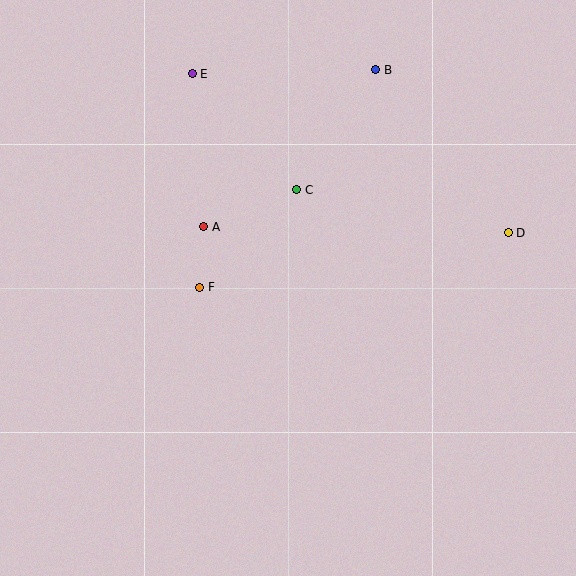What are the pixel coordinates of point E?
Point E is at (192, 74).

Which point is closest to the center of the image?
Point F at (200, 287) is closest to the center.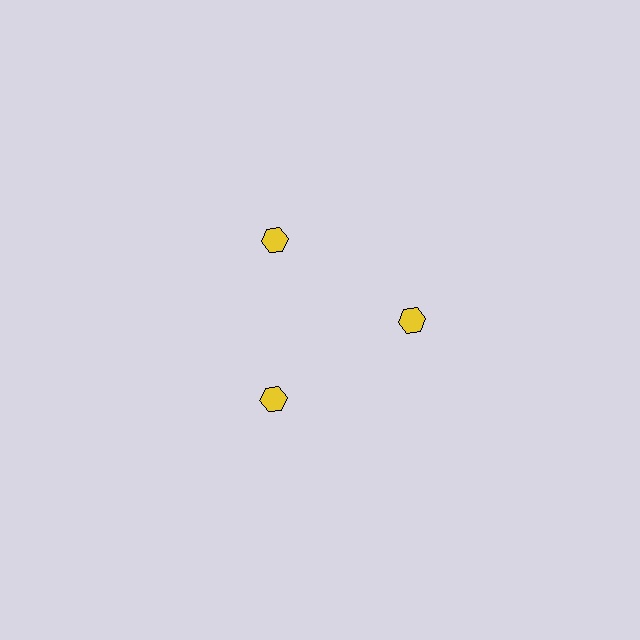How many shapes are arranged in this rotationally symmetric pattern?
There are 3 shapes, arranged in 3 groups of 1.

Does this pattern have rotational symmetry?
Yes, this pattern has 3-fold rotational symmetry. It looks the same after rotating 120 degrees around the center.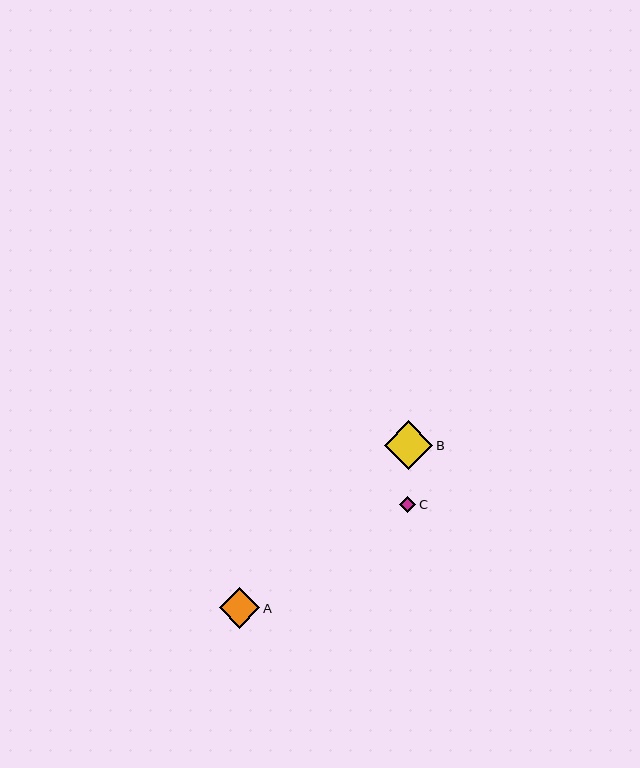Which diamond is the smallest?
Diamond C is the smallest with a size of approximately 16 pixels.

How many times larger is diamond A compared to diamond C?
Diamond A is approximately 2.5 times the size of diamond C.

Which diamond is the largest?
Diamond B is the largest with a size of approximately 49 pixels.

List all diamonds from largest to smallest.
From largest to smallest: B, A, C.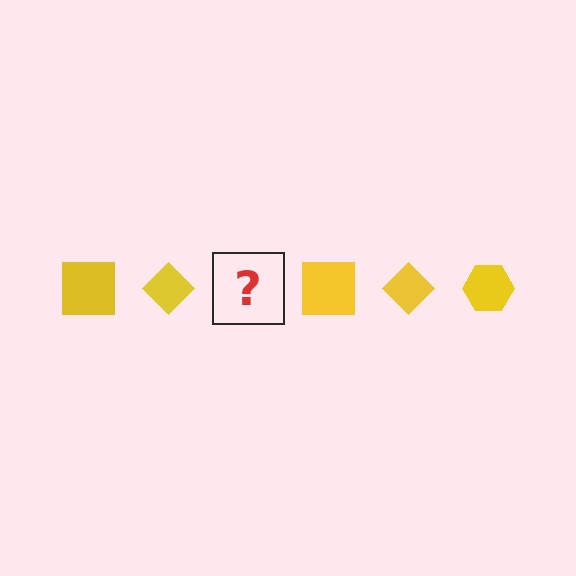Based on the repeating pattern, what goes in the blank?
The blank should be a yellow hexagon.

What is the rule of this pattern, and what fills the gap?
The rule is that the pattern cycles through square, diamond, hexagon shapes in yellow. The gap should be filled with a yellow hexagon.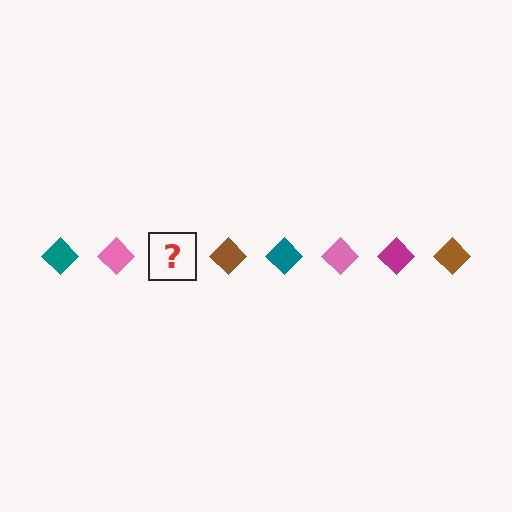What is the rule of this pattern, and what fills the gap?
The rule is that the pattern cycles through teal, pink, magenta, brown diamonds. The gap should be filled with a magenta diamond.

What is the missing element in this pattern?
The missing element is a magenta diamond.